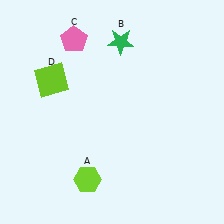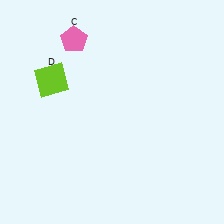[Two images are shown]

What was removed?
The green star (B), the lime hexagon (A) were removed in Image 2.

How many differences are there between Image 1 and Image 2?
There are 2 differences between the two images.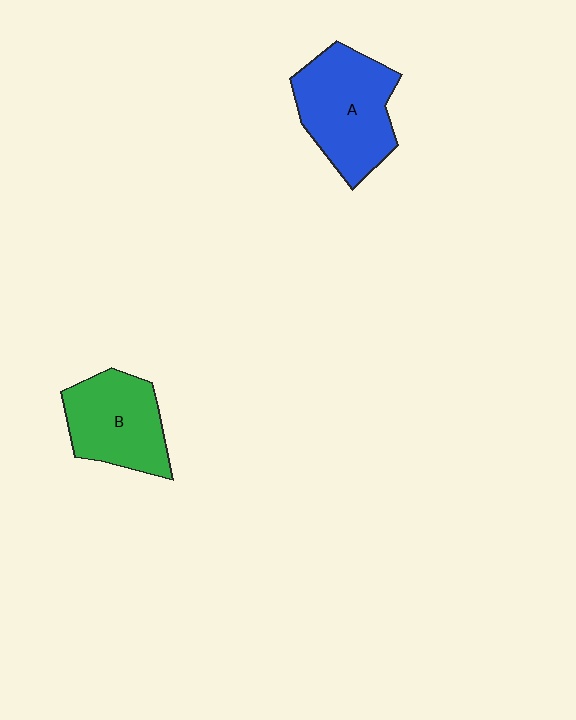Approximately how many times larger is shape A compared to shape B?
Approximately 1.2 times.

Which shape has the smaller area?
Shape B (green).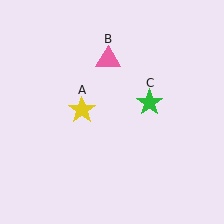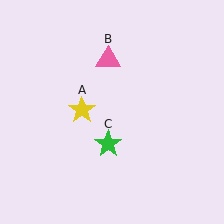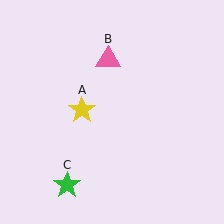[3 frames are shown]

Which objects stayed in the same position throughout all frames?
Yellow star (object A) and pink triangle (object B) remained stationary.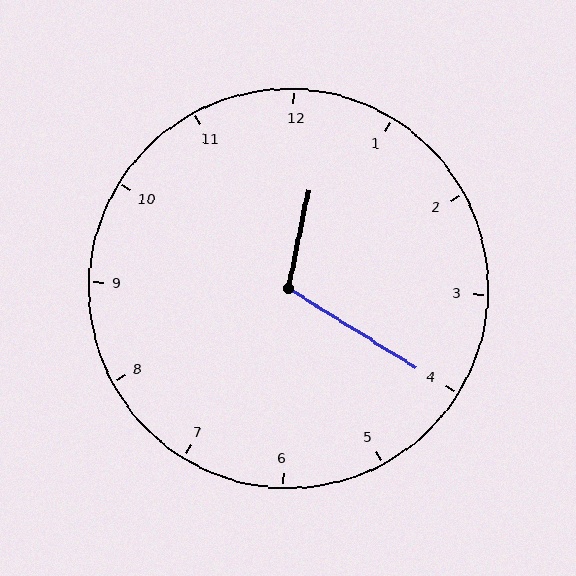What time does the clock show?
12:20.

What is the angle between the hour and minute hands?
Approximately 110 degrees.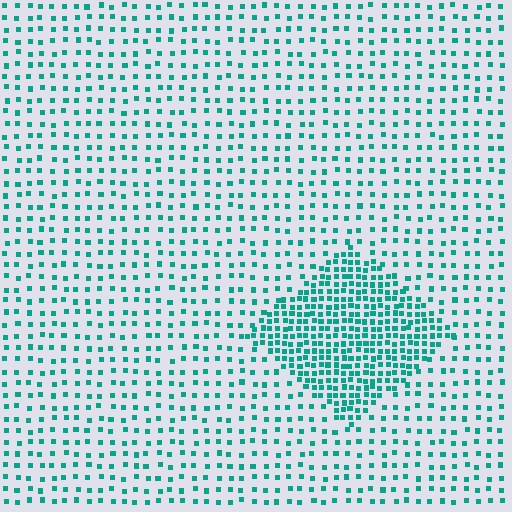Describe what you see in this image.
The image contains small teal elements arranged at two different densities. A diamond-shaped region is visible where the elements are more densely packed than the surrounding area.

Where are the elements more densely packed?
The elements are more densely packed inside the diamond boundary.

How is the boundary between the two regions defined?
The boundary is defined by a change in element density (approximately 2.6x ratio). All elements are the same color, size, and shape.